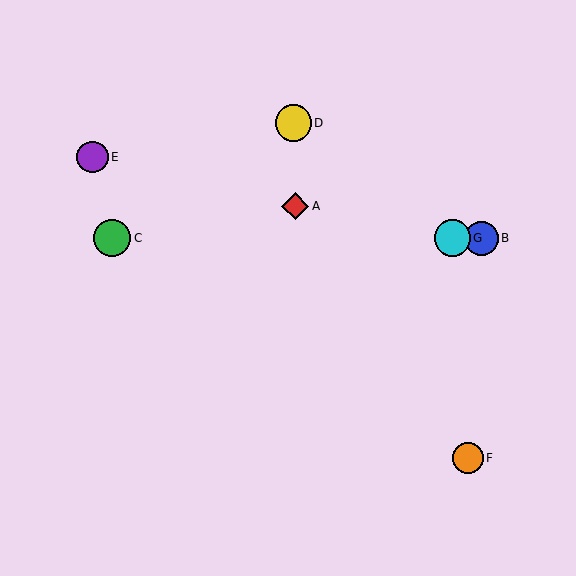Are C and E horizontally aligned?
No, C is at y≈238 and E is at y≈157.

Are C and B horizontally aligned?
Yes, both are at y≈238.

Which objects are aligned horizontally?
Objects B, C, G are aligned horizontally.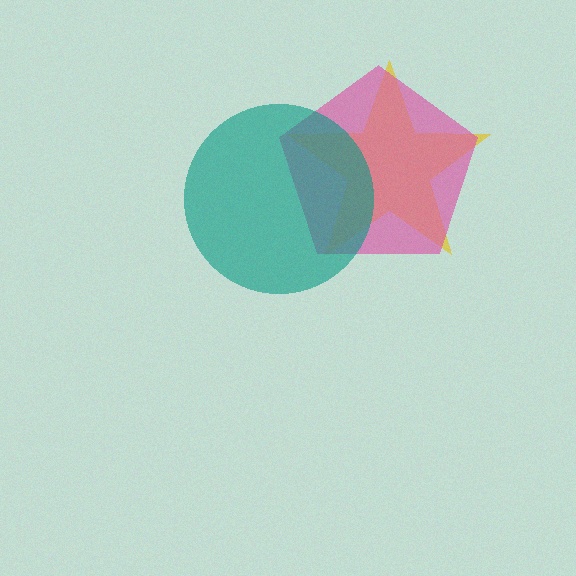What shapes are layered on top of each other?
The layered shapes are: a yellow star, a pink pentagon, a teal circle.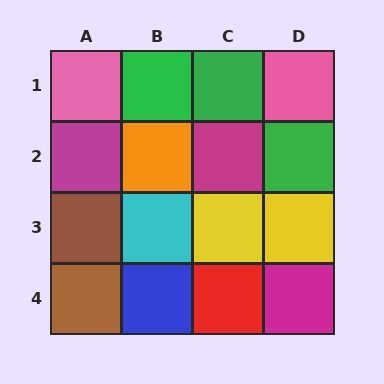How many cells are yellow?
2 cells are yellow.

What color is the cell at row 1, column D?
Pink.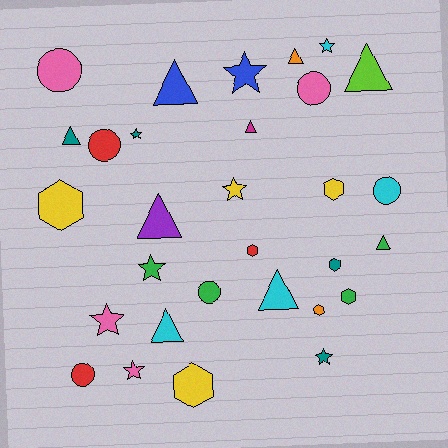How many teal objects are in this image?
There are 4 teal objects.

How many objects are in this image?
There are 30 objects.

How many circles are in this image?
There are 6 circles.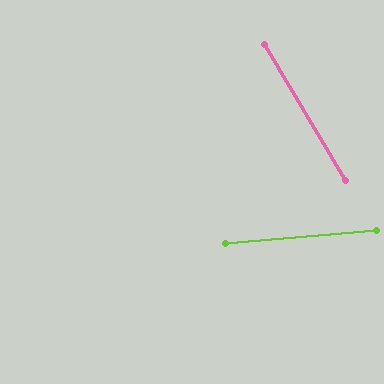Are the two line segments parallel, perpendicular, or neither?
Neither parallel nor perpendicular — they differ by about 65°.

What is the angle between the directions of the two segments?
Approximately 65 degrees.